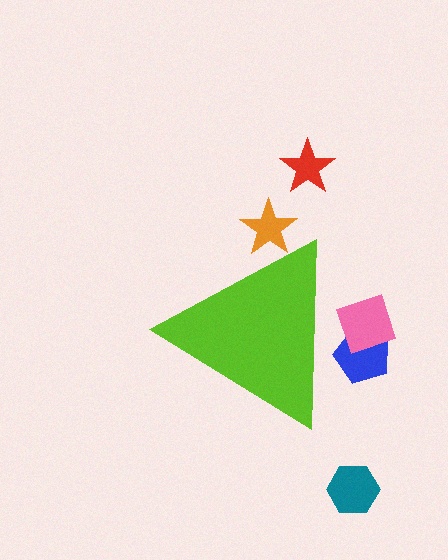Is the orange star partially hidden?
Yes, the orange star is partially hidden behind the lime triangle.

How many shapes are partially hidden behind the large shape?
3 shapes are partially hidden.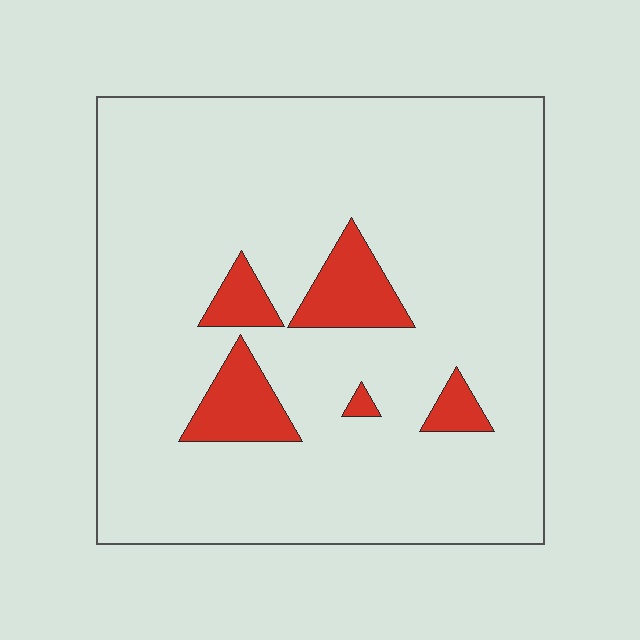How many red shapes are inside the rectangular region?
5.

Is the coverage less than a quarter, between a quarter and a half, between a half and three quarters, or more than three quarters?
Less than a quarter.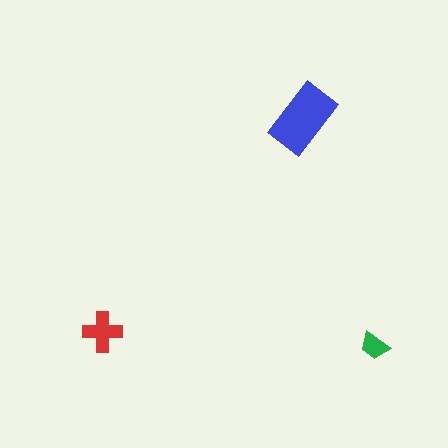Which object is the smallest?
The green trapezoid.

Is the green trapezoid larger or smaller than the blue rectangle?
Smaller.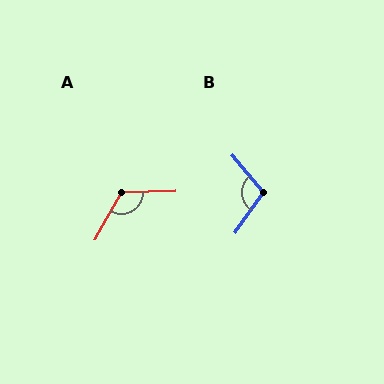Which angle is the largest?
A, at approximately 121 degrees.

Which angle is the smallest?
B, at approximately 105 degrees.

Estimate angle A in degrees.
Approximately 121 degrees.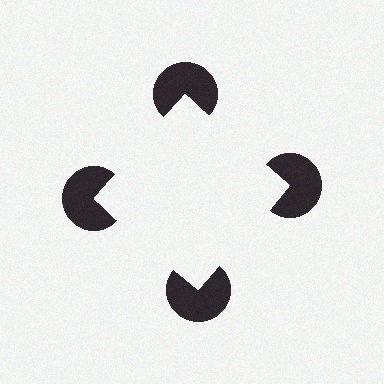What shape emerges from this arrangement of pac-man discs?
An illusory square — its edges are inferred from the aligned wedge cuts in the pac-man discs, not physically drawn.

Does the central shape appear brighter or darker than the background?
It typically appears slightly brighter than the background, even though no actual brightness change is drawn.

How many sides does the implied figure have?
4 sides.